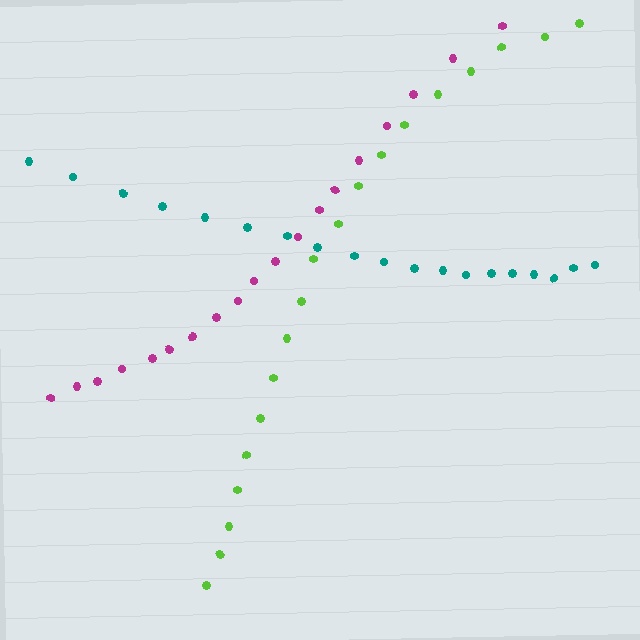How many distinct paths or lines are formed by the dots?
There are 3 distinct paths.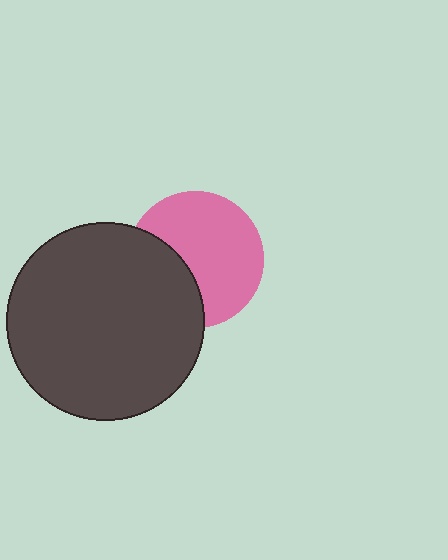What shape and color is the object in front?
The object in front is a dark gray circle.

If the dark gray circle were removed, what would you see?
You would see the complete pink circle.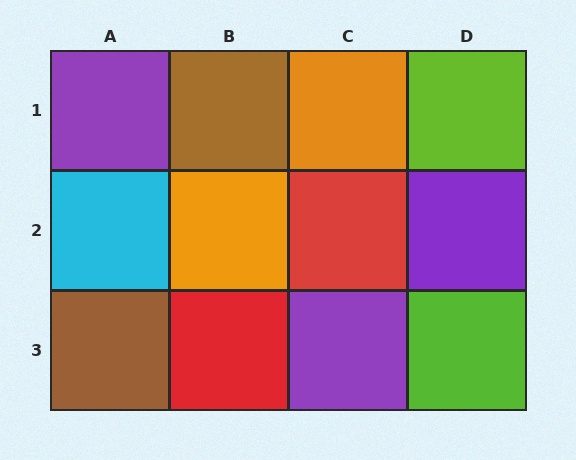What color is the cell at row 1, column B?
Brown.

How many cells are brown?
2 cells are brown.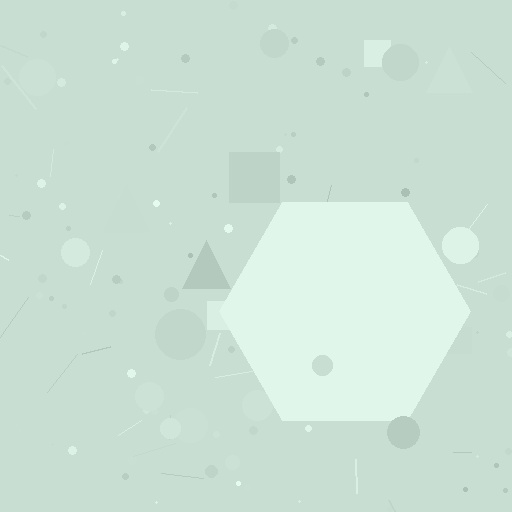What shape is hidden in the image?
A hexagon is hidden in the image.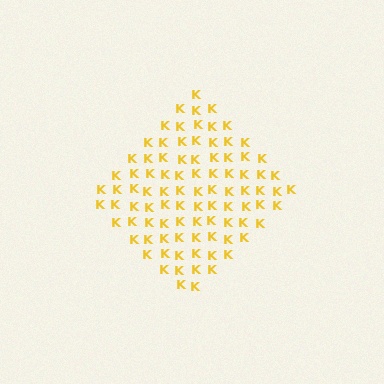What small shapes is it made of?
It is made of small letter K's.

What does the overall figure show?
The overall figure shows a diamond.